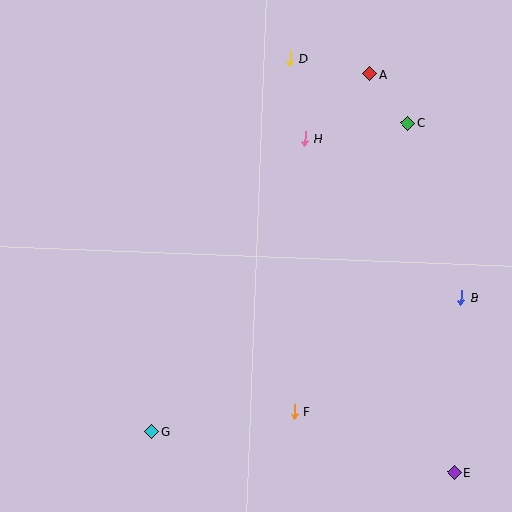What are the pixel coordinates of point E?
Point E is at (454, 473).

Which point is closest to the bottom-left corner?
Point G is closest to the bottom-left corner.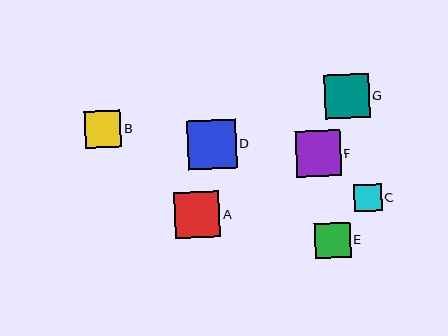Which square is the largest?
Square D is the largest with a size of approximately 49 pixels.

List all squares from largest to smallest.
From largest to smallest: D, F, A, G, B, E, C.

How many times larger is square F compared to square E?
Square F is approximately 1.3 times the size of square E.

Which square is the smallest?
Square C is the smallest with a size of approximately 28 pixels.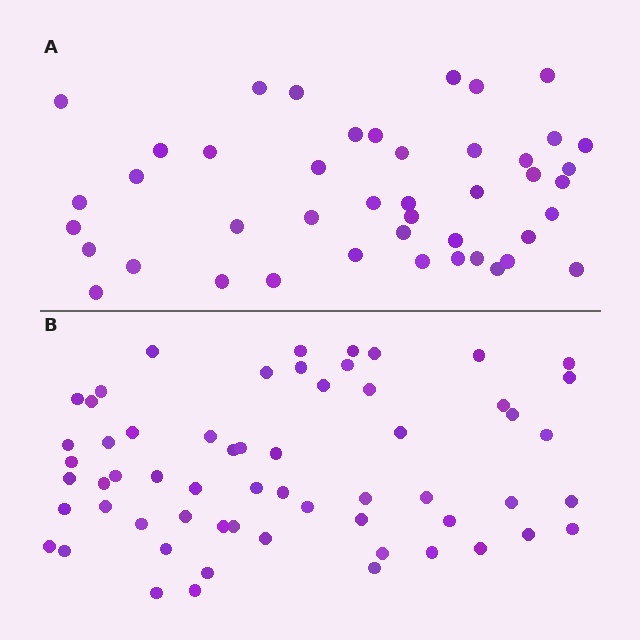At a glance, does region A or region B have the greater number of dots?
Region B (the bottom region) has more dots.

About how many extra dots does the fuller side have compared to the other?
Region B has approximately 15 more dots than region A.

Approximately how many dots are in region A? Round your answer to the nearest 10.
About 40 dots. (The exact count is 44, which rounds to 40.)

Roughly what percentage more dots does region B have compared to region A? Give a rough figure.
About 35% more.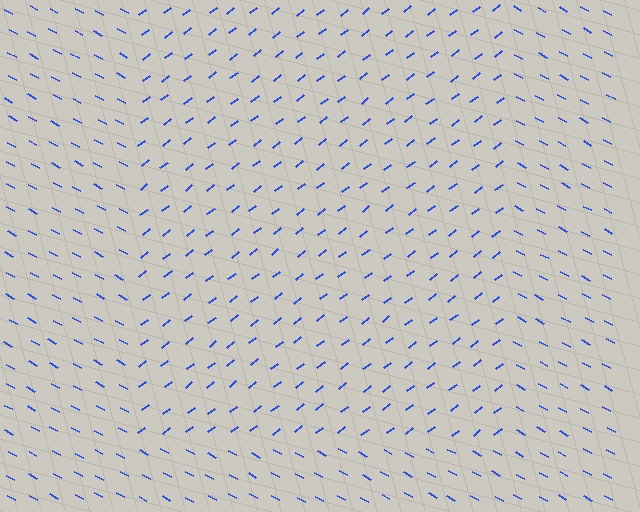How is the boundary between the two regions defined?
The boundary is defined purely by a change in line orientation (approximately 66 degrees difference). All lines are the same color and thickness.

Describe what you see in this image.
The image is filled with small blue line segments. A rectangle region in the image has lines oriented differently from the surrounding lines, creating a visible texture boundary.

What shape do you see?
I see a rectangle.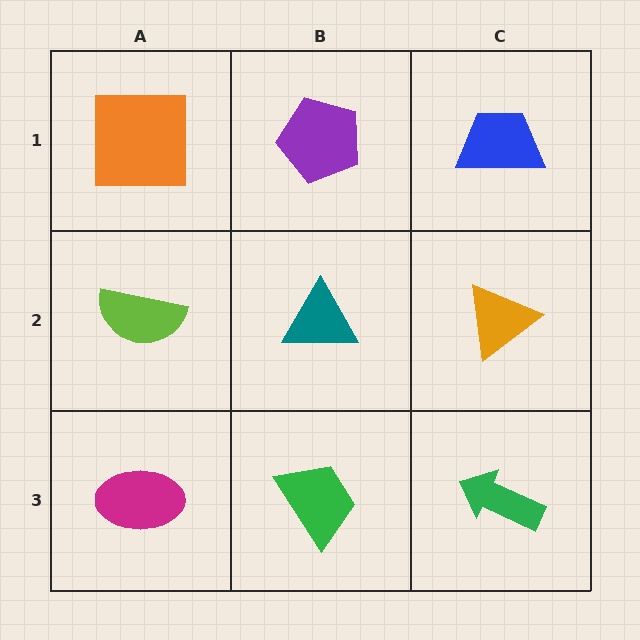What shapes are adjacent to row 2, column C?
A blue trapezoid (row 1, column C), a green arrow (row 3, column C), a teal triangle (row 2, column B).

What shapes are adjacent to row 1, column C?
An orange triangle (row 2, column C), a purple pentagon (row 1, column B).